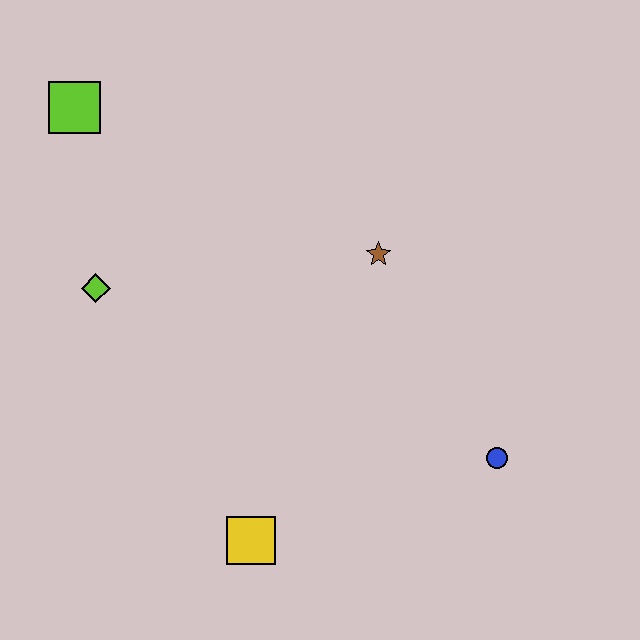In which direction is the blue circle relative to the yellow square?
The blue circle is to the right of the yellow square.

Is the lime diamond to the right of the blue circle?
No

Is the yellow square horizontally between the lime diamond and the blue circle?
Yes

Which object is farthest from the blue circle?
The lime square is farthest from the blue circle.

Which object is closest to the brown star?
The blue circle is closest to the brown star.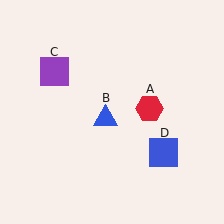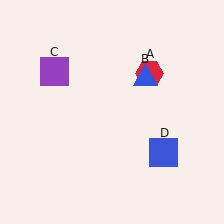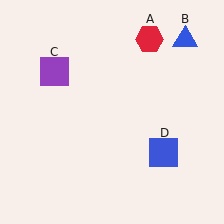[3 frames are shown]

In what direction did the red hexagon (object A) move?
The red hexagon (object A) moved up.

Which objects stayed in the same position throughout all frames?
Purple square (object C) and blue square (object D) remained stationary.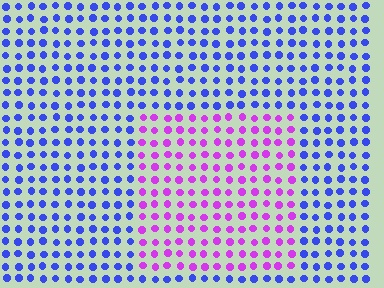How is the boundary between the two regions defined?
The boundary is defined purely by a slight shift in hue (about 59 degrees). Spacing, size, and orientation are identical on both sides.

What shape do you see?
I see a rectangle.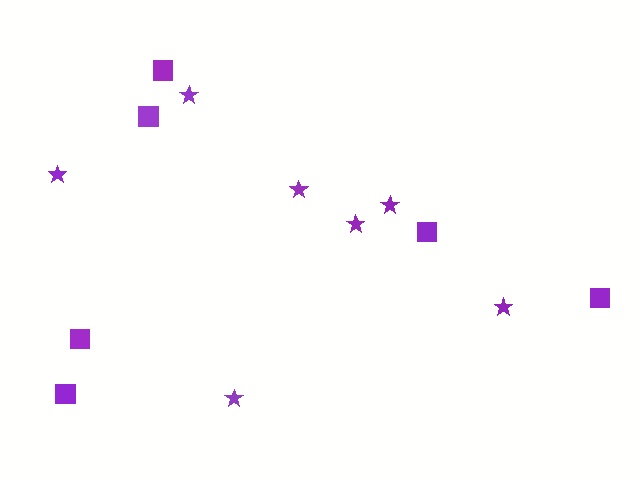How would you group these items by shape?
There are 2 groups: one group of squares (6) and one group of stars (7).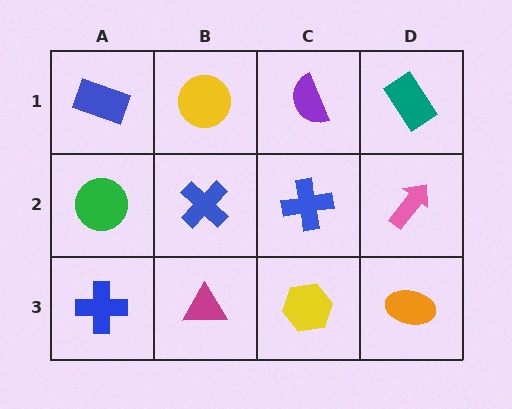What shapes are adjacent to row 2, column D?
A teal rectangle (row 1, column D), an orange ellipse (row 3, column D), a blue cross (row 2, column C).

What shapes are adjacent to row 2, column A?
A blue rectangle (row 1, column A), a blue cross (row 3, column A), a blue cross (row 2, column B).